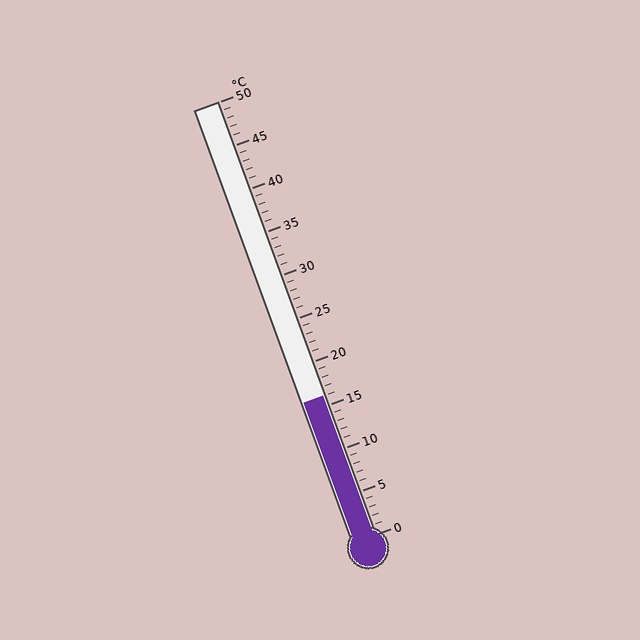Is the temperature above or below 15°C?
The temperature is above 15°C.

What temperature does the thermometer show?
The thermometer shows approximately 16°C.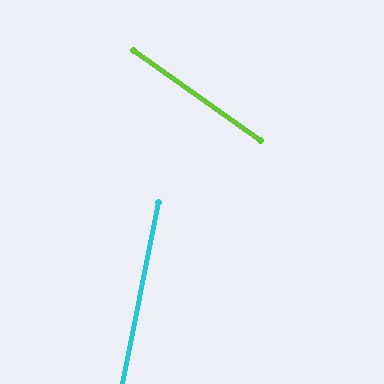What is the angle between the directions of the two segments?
Approximately 66 degrees.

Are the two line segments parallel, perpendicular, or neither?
Neither parallel nor perpendicular — they differ by about 66°.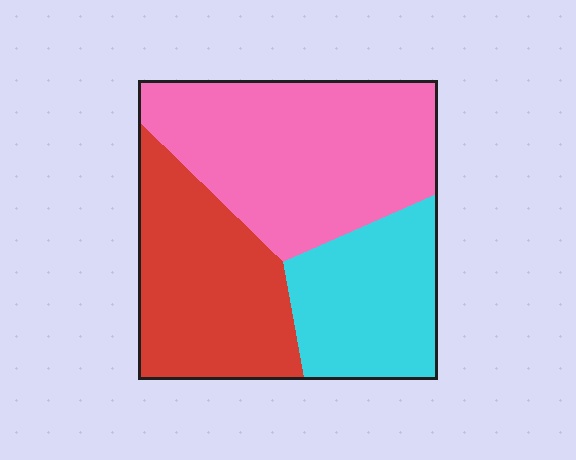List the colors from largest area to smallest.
From largest to smallest: pink, red, cyan.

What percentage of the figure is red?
Red covers about 30% of the figure.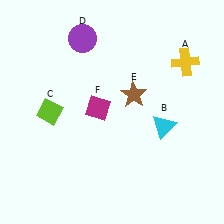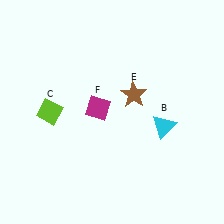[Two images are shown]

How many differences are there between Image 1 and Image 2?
There are 2 differences between the two images.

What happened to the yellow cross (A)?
The yellow cross (A) was removed in Image 2. It was in the top-right area of Image 1.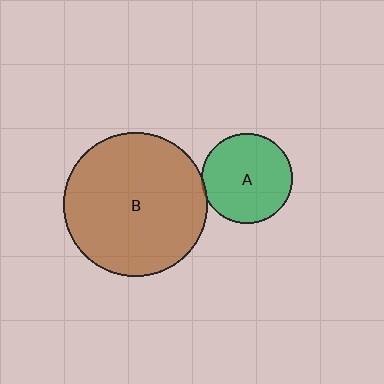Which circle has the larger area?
Circle B (brown).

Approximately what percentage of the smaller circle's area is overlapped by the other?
Approximately 5%.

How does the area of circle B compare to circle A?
Approximately 2.5 times.